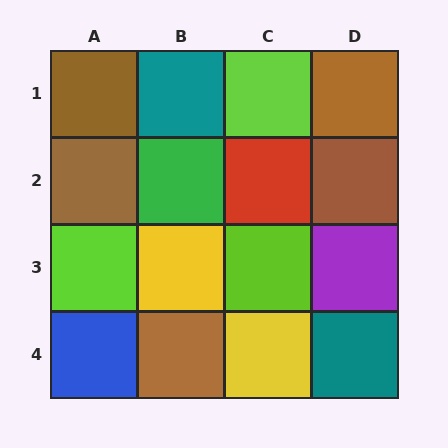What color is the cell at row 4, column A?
Blue.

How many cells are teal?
2 cells are teal.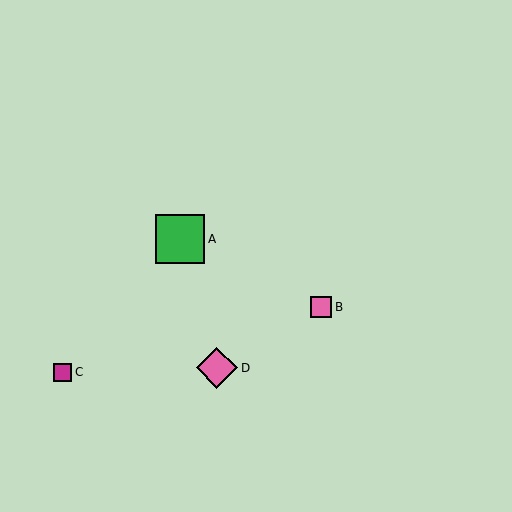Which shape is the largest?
The green square (labeled A) is the largest.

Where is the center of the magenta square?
The center of the magenta square is at (63, 372).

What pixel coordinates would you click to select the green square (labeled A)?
Click at (180, 239) to select the green square A.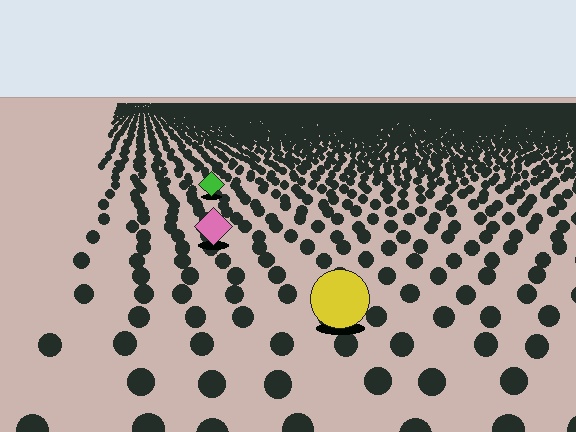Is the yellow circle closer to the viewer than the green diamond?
Yes. The yellow circle is closer — you can tell from the texture gradient: the ground texture is coarser near it.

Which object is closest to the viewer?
The yellow circle is closest. The texture marks near it are larger and more spread out.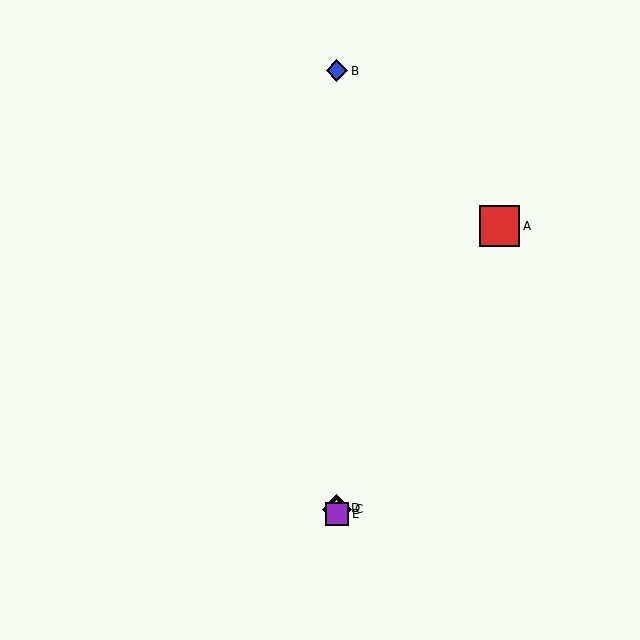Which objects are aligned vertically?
Objects B, C, D, E are aligned vertically.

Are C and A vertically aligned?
No, C is at x≈337 and A is at x≈499.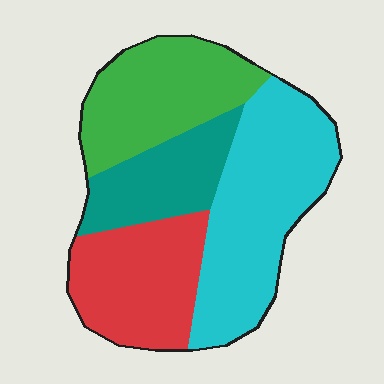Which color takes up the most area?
Cyan, at roughly 35%.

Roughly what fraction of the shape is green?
Green covers 25% of the shape.